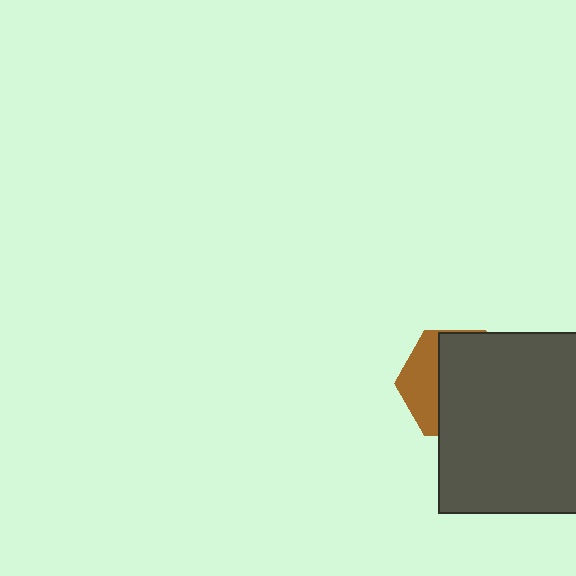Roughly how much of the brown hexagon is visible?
A small part of it is visible (roughly 32%).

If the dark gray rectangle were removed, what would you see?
You would see the complete brown hexagon.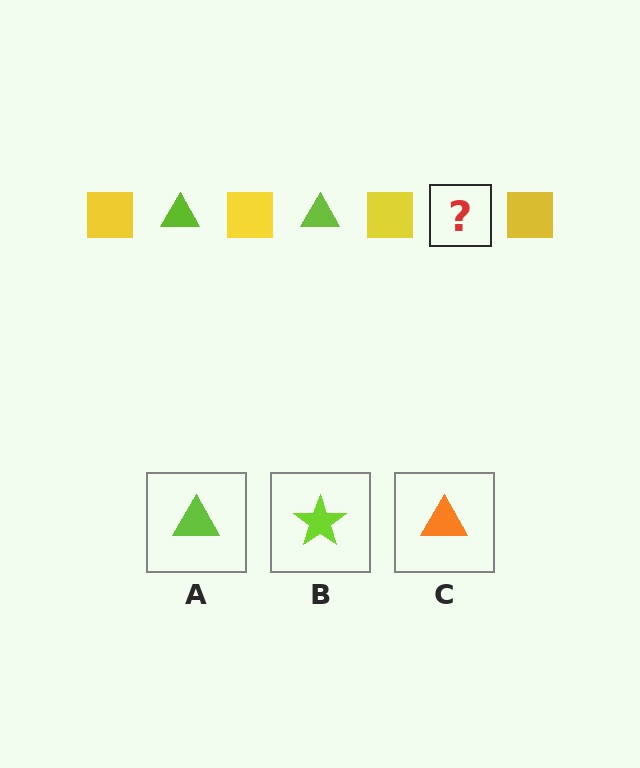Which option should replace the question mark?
Option A.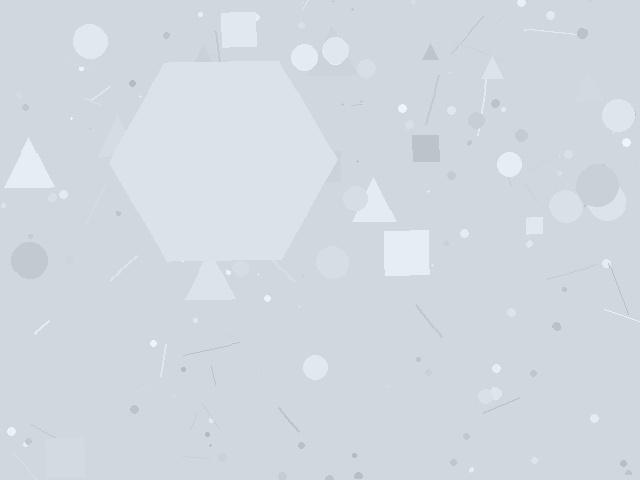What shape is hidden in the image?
A hexagon is hidden in the image.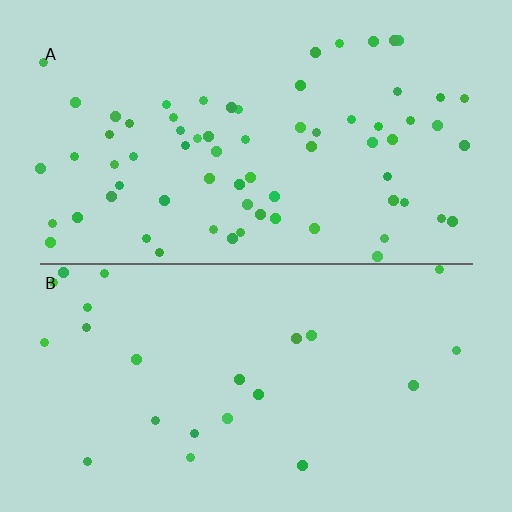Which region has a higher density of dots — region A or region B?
A (the top).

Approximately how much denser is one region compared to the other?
Approximately 3.0× — region A over region B.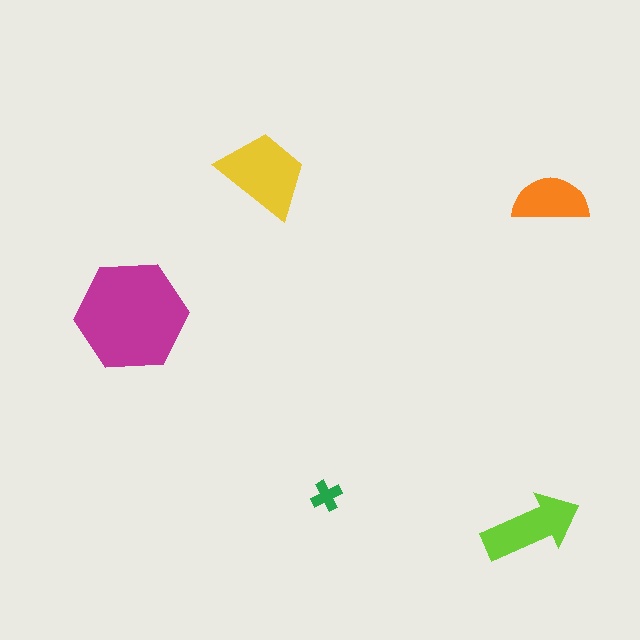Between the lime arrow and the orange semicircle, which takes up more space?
The lime arrow.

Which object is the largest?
The magenta hexagon.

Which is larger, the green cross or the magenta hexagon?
The magenta hexagon.